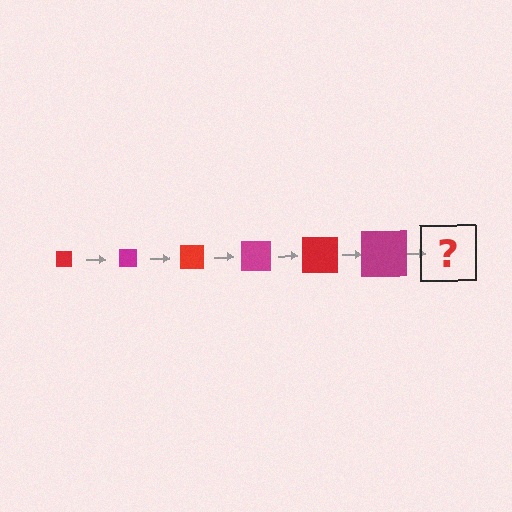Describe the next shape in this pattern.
It should be a red square, larger than the previous one.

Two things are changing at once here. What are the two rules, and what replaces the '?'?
The two rules are that the square grows larger each step and the color cycles through red and magenta. The '?' should be a red square, larger than the previous one.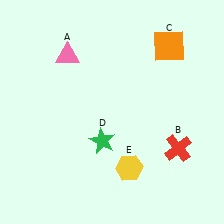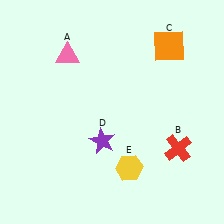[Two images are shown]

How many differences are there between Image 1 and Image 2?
There is 1 difference between the two images.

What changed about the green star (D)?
In Image 1, D is green. In Image 2, it changed to purple.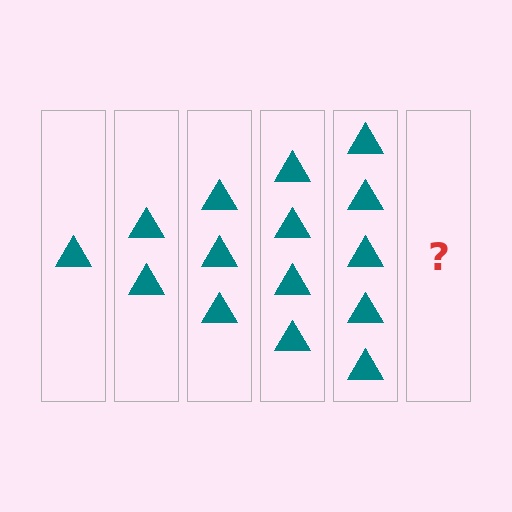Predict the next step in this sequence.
The next step is 6 triangles.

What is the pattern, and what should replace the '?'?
The pattern is that each step adds one more triangle. The '?' should be 6 triangles.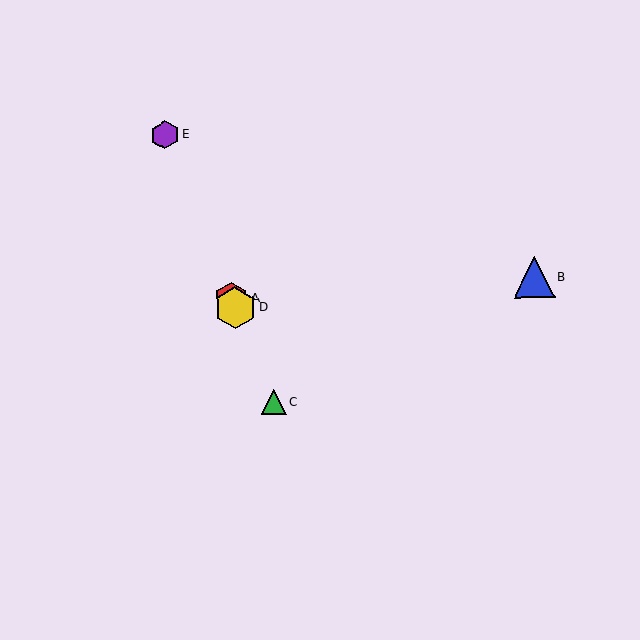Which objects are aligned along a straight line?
Objects A, C, D, E are aligned along a straight line.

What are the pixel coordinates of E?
Object E is at (165, 135).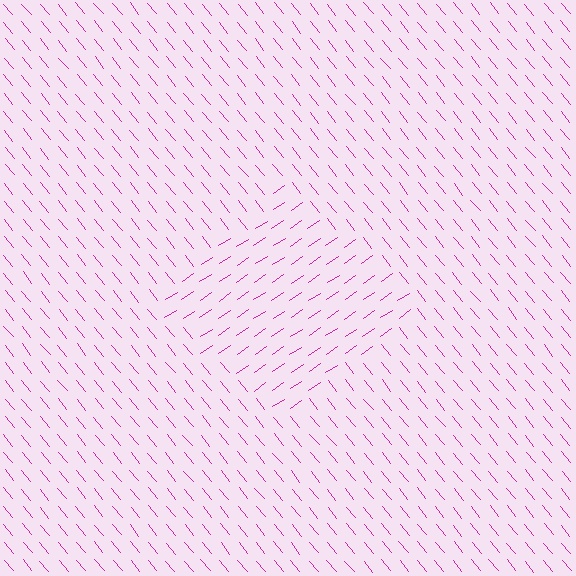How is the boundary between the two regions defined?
The boundary is defined purely by a change in line orientation (approximately 85 degrees difference). All lines are the same color and thickness.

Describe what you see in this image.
The image is filled with small magenta line segments. A diamond region in the image has lines oriented differently from the surrounding lines, creating a visible texture boundary.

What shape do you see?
I see a diamond.